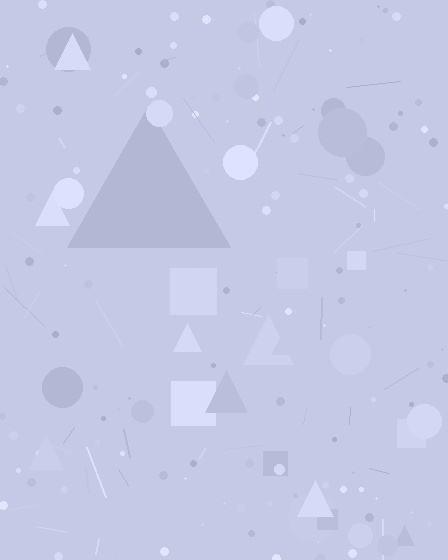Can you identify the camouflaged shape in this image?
The camouflaged shape is a triangle.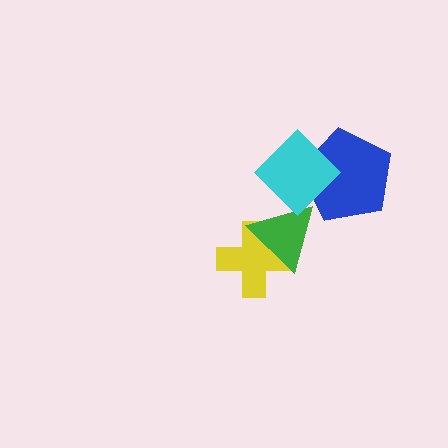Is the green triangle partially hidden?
Yes, it is partially covered by another shape.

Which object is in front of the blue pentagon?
The cyan diamond is in front of the blue pentagon.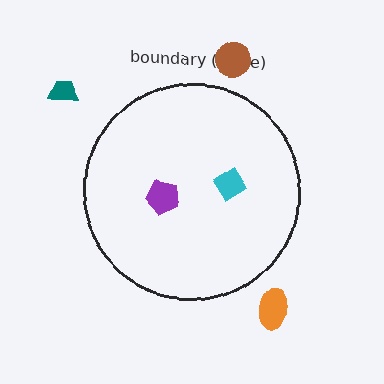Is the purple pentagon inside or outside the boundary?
Inside.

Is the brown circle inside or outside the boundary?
Outside.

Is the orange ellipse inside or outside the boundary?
Outside.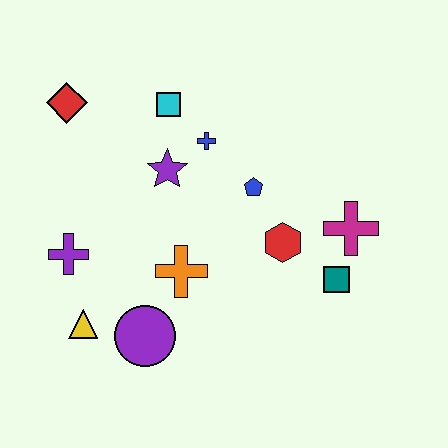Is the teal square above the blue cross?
No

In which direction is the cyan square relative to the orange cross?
The cyan square is above the orange cross.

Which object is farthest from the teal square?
The red diamond is farthest from the teal square.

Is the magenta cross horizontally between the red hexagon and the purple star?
No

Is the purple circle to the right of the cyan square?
No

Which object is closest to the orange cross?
The purple circle is closest to the orange cross.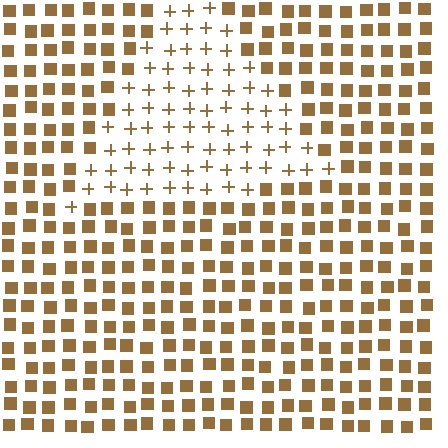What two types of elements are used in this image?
The image uses plus signs inside the triangle region and squares outside it.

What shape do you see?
I see a triangle.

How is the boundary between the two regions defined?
The boundary is defined by a change in element shape: plus signs inside vs. squares outside. All elements share the same color and spacing.